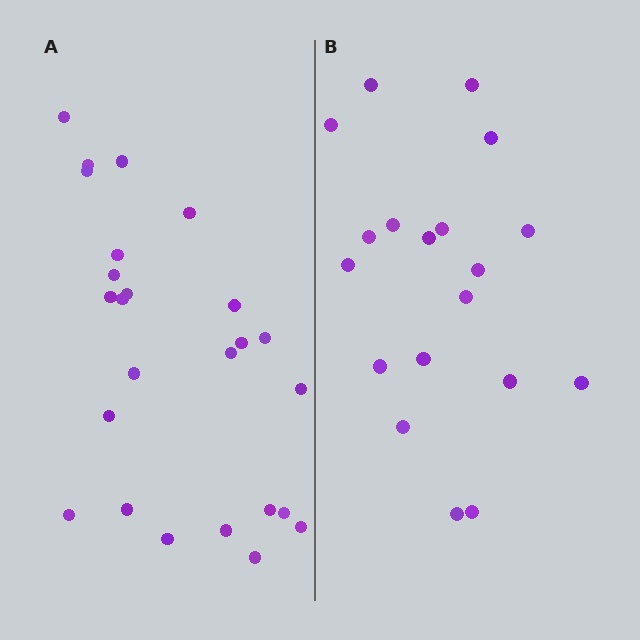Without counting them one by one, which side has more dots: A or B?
Region A (the left region) has more dots.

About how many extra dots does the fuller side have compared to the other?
Region A has about 6 more dots than region B.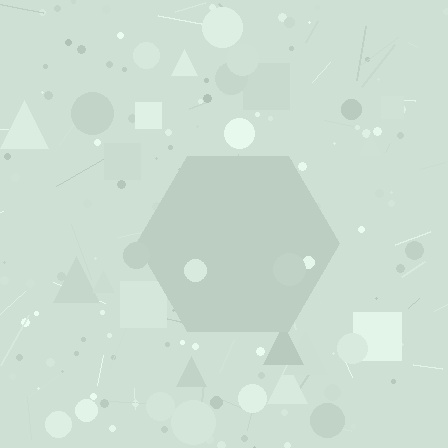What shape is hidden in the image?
A hexagon is hidden in the image.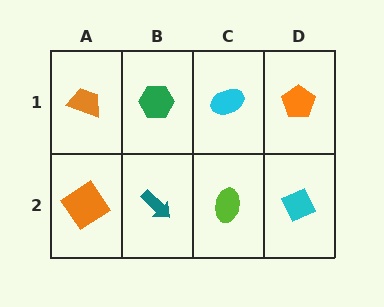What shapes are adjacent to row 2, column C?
A cyan ellipse (row 1, column C), a teal arrow (row 2, column B), a cyan diamond (row 2, column D).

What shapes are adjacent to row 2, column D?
An orange pentagon (row 1, column D), a lime ellipse (row 2, column C).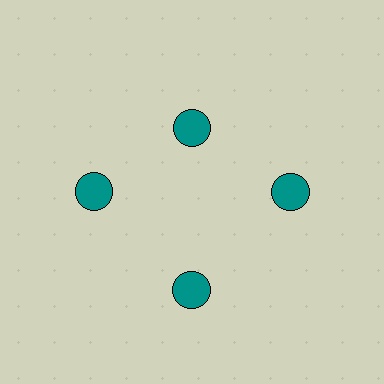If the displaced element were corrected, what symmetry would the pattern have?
It would have 4-fold rotational symmetry — the pattern would map onto itself every 90 degrees.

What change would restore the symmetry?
The symmetry would be restored by moving it outward, back onto the ring so that all 4 circles sit at equal angles and equal distance from the center.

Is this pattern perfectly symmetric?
No. The 4 teal circles are arranged in a ring, but one element near the 12 o'clock position is pulled inward toward the center, breaking the 4-fold rotational symmetry.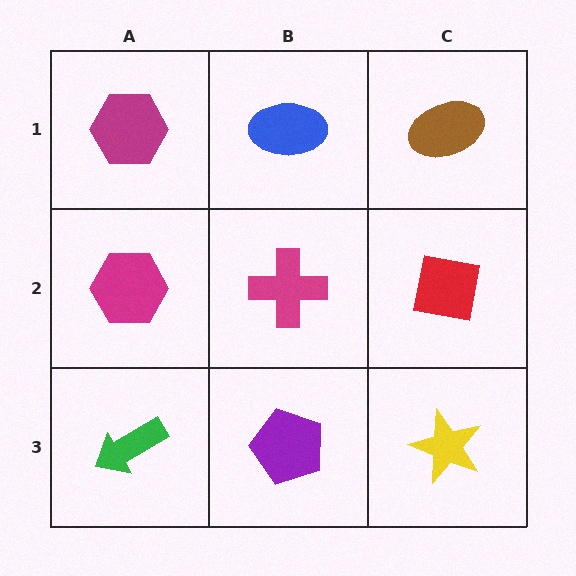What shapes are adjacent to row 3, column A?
A magenta hexagon (row 2, column A), a purple pentagon (row 3, column B).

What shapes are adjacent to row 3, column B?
A magenta cross (row 2, column B), a green arrow (row 3, column A), a yellow star (row 3, column C).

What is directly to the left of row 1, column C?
A blue ellipse.